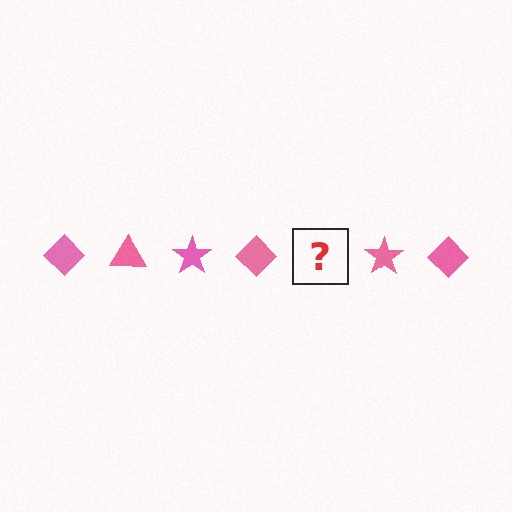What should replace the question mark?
The question mark should be replaced with a pink triangle.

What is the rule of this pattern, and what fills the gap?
The rule is that the pattern cycles through diamond, triangle, star shapes in pink. The gap should be filled with a pink triangle.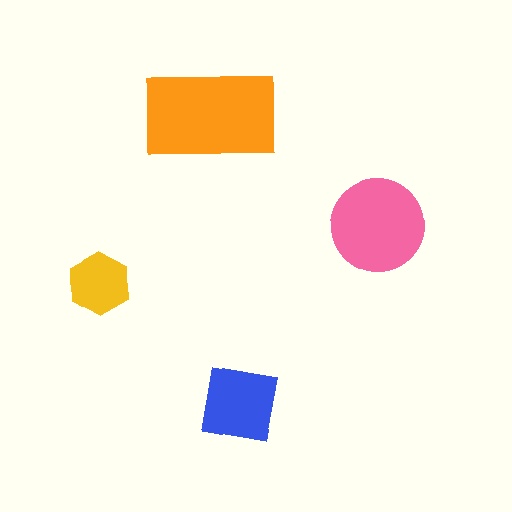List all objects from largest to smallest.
The orange rectangle, the pink circle, the blue square, the yellow hexagon.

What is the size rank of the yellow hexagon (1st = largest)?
4th.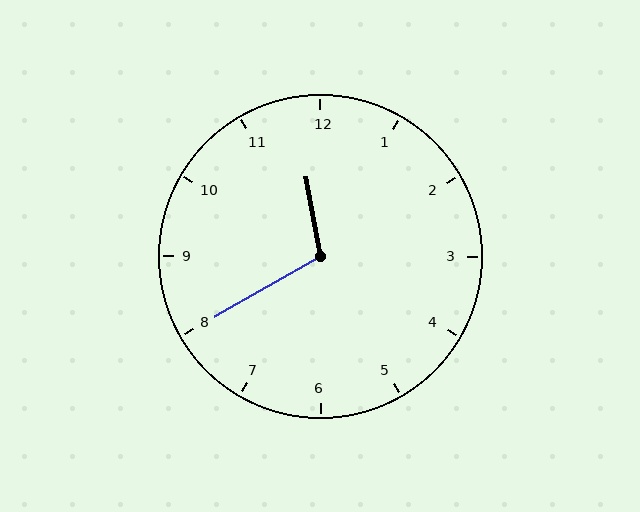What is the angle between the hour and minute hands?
Approximately 110 degrees.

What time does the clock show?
11:40.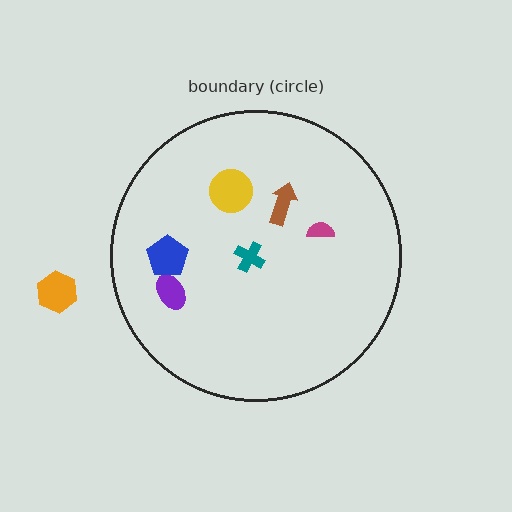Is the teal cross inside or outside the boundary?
Inside.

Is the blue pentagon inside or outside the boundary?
Inside.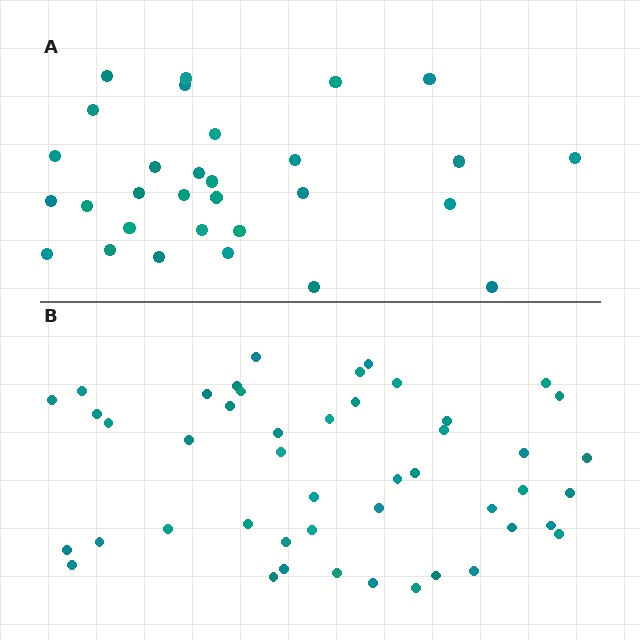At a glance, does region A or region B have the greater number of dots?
Region B (the bottom region) has more dots.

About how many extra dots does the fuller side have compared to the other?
Region B has approximately 15 more dots than region A.